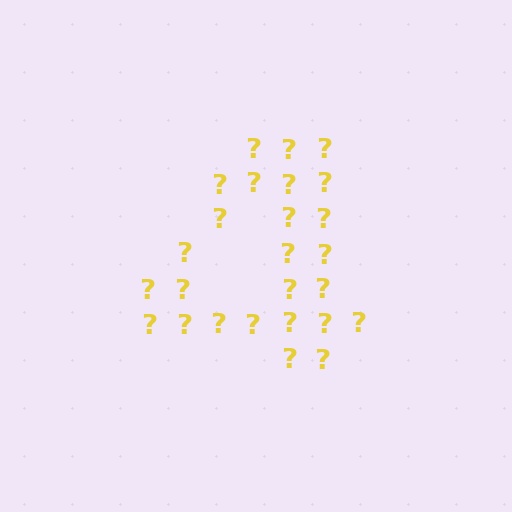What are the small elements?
The small elements are question marks.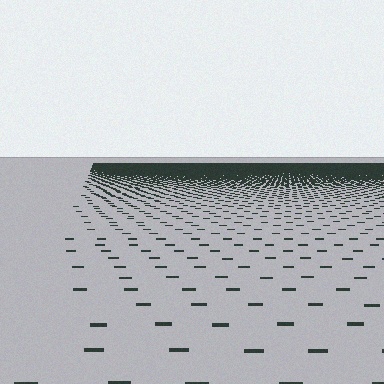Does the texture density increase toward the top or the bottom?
Density increases toward the top.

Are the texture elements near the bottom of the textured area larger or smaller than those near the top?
Larger. Near the bottom, elements are closer to the viewer and appear at a bigger on-screen size.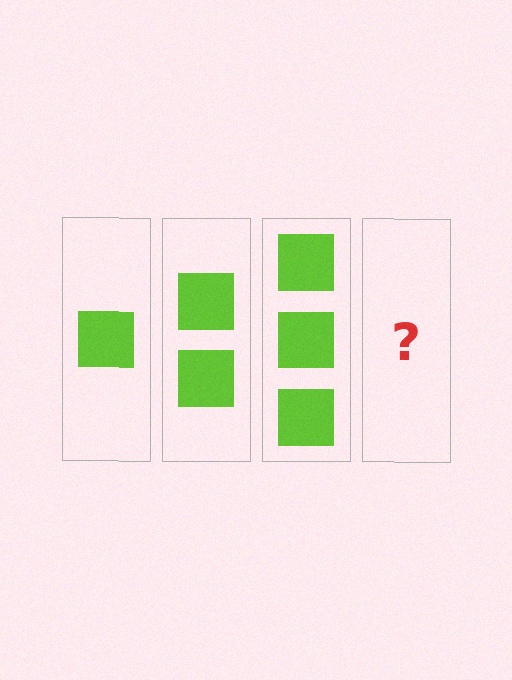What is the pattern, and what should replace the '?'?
The pattern is that each step adds one more square. The '?' should be 4 squares.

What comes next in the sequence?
The next element should be 4 squares.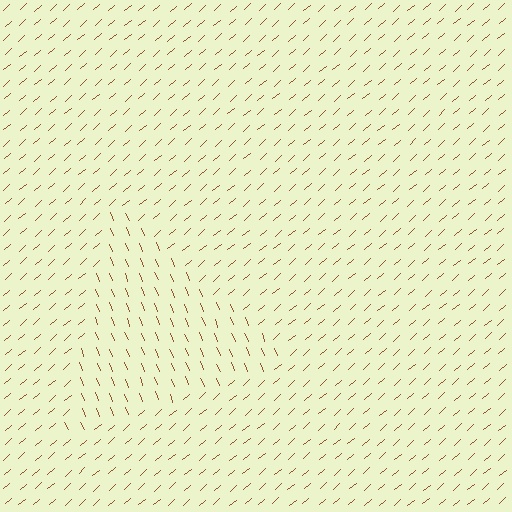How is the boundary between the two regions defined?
The boundary is defined purely by a change in line orientation (approximately 70 degrees difference). All lines are the same color and thickness.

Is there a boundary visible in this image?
Yes, there is a texture boundary formed by a change in line orientation.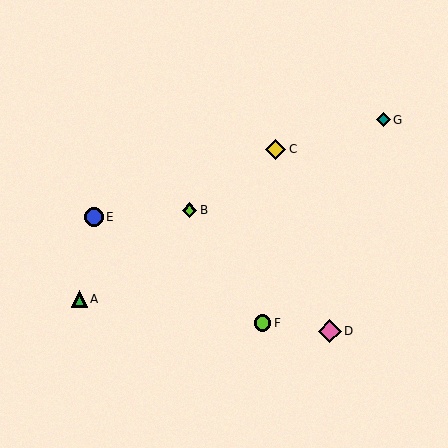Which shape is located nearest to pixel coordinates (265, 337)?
The lime circle (labeled F) at (262, 323) is nearest to that location.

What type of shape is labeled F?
Shape F is a lime circle.